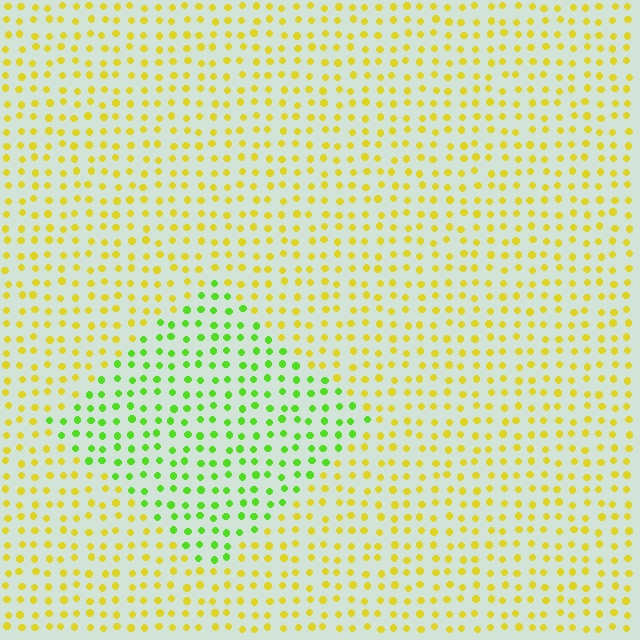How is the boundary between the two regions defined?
The boundary is defined purely by a slight shift in hue (about 48 degrees). Spacing, size, and orientation are identical on both sides.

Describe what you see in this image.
The image is filled with small yellow elements in a uniform arrangement. A diamond-shaped region is visible where the elements are tinted to a slightly different hue, forming a subtle color boundary.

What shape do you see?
I see a diamond.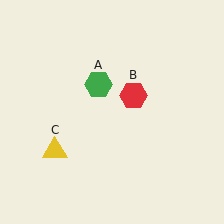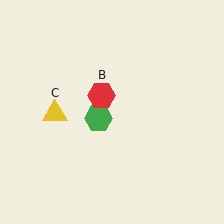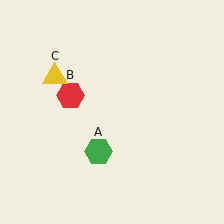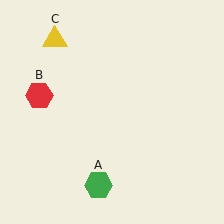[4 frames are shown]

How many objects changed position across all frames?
3 objects changed position: green hexagon (object A), red hexagon (object B), yellow triangle (object C).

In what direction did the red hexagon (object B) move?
The red hexagon (object B) moved left.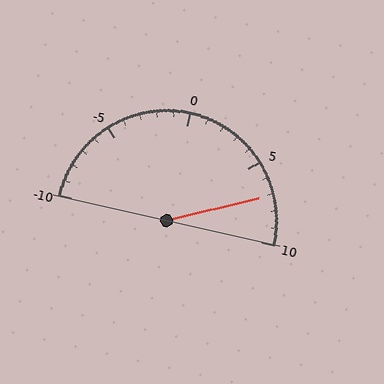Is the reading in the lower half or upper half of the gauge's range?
The reading is in the upper half of the range (-10 to 10).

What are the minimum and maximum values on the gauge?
The gauge ranges from -10 to 10.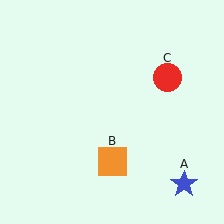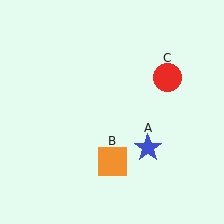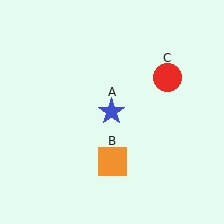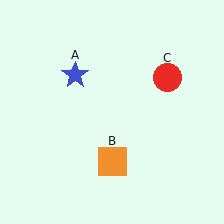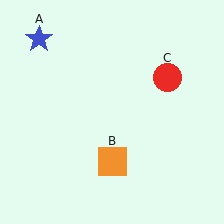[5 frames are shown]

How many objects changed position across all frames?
1 object changed position: blue star (object A).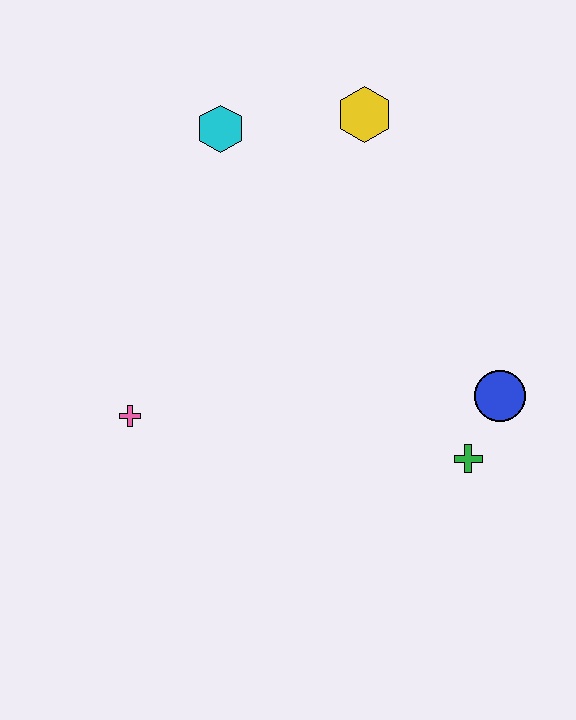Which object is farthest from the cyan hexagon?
The green cross is farthest from the cyan hexagon.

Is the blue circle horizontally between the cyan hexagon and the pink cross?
No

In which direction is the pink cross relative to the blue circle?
The pink cross is to the left of the blue circle.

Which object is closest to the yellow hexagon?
The cyan hexagon is closest to the yellow hexagon.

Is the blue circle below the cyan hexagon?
Yes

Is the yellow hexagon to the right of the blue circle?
No